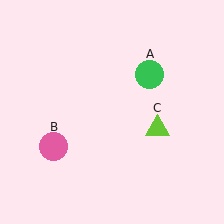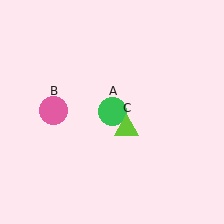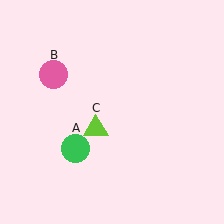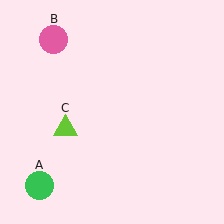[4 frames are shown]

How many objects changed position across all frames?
3 objects changed position: green circle (object A), pink circle (object B), lime triangle (object C).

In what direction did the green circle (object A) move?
The green circle (object A) moved down and to the left.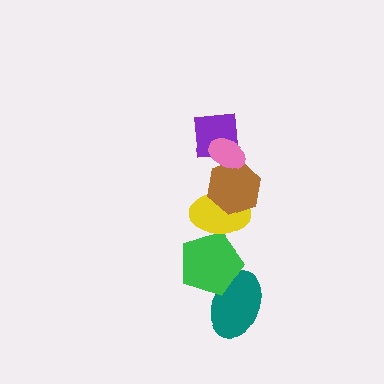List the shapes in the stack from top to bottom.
From top to bottom: the pink ellipse, the purple square, the brown hexagon, the yellow ellipse, the green pentagon, the teal ellipse.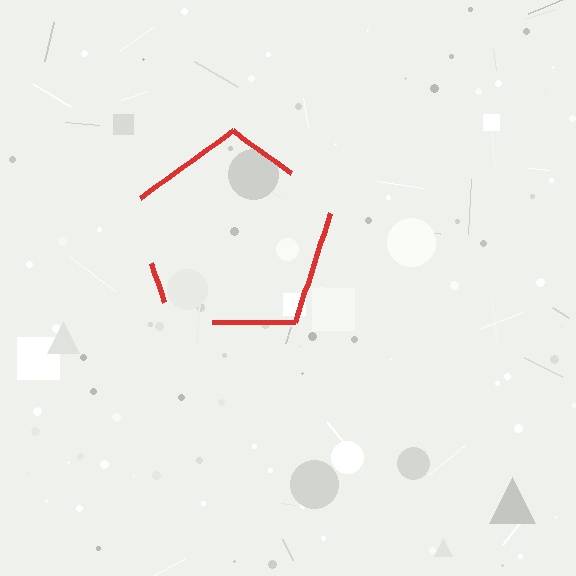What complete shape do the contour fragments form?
The contour fragments form a pentagon.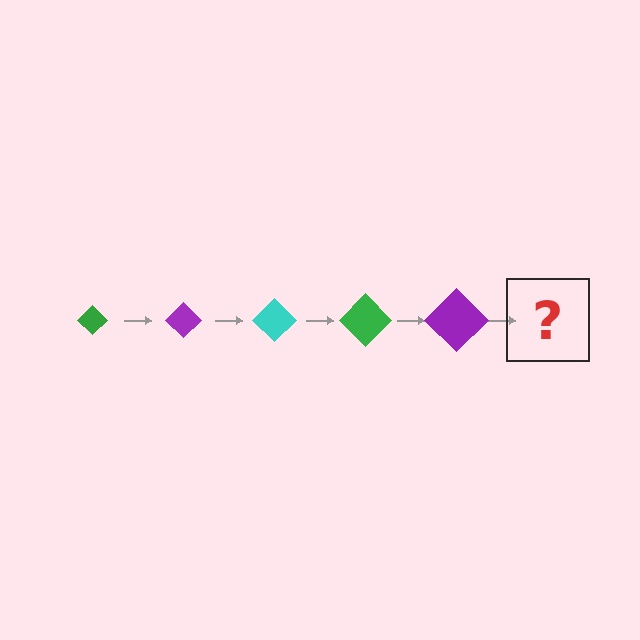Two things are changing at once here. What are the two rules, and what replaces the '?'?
The two rules are that the diamond grows larger each step and the color cycles through green, purple, and cyan. The '?' should be a cyan diamond, larger than the previous one.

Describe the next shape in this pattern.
It should be a cyan diamond, larger than the previous one.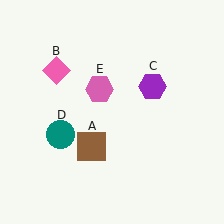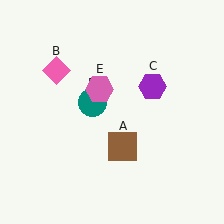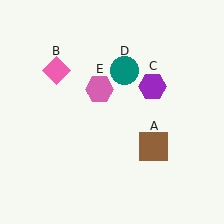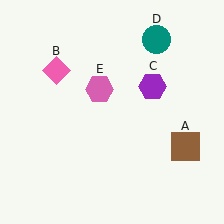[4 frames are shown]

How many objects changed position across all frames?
2 objects changed position: brown square (object A), teal circle (object D).